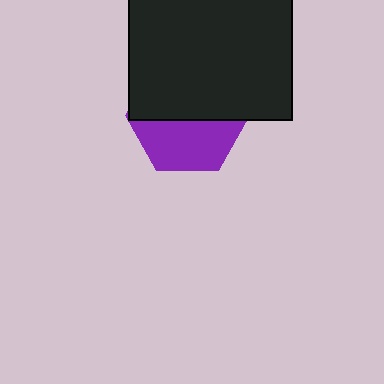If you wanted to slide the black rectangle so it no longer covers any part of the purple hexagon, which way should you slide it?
Slide it up — that is the most direct way to separate the two shapes.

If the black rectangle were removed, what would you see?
You would see the complete purple hexagon.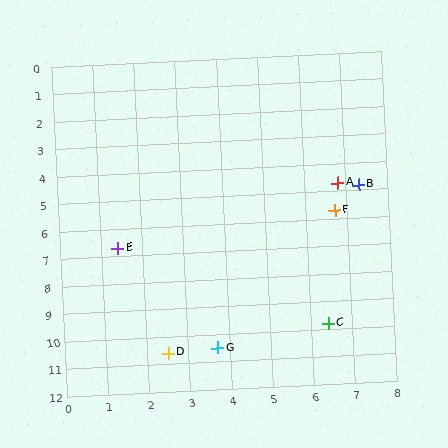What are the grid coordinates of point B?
Point B is at approximately (7.3, 4.8).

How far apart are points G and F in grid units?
Points G and F are about 5.7 grid units apart.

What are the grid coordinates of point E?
Point E is at approximately (1.4, 6.7).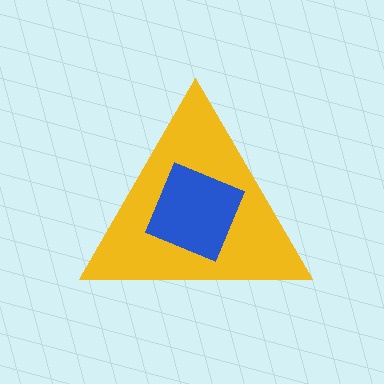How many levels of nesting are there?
2.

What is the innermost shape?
The blue square.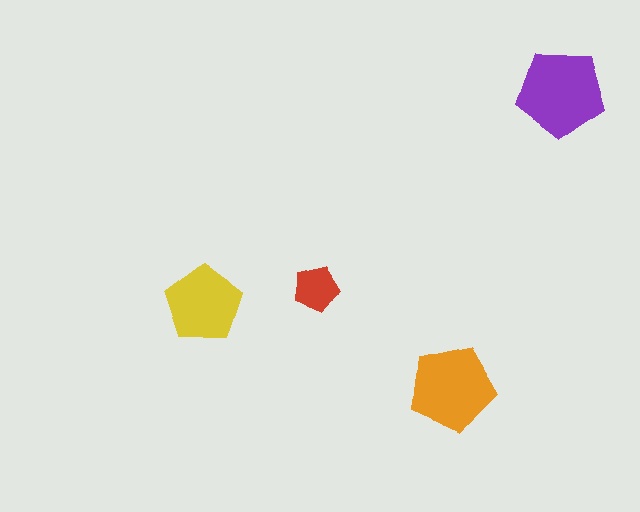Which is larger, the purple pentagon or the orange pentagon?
The purple one.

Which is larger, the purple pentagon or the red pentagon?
The purple one.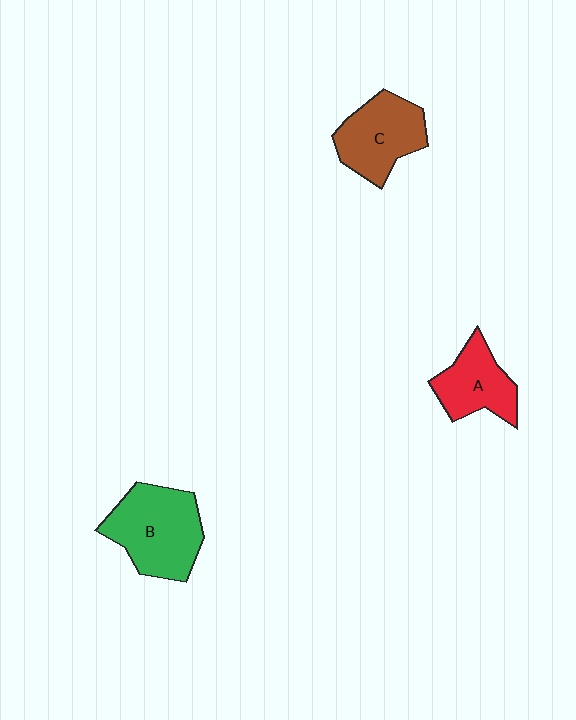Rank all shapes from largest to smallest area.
From largest to smallest: B (green), C (brown), A (red).